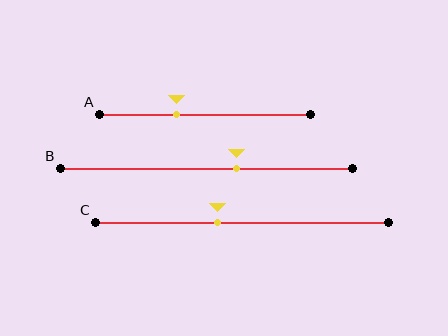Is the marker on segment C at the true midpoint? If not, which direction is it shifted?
No, the marker on segment C is shifted to the left by about 8% of the segment length.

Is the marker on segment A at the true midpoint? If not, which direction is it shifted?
No, the marker on segment A is shifted to the left by about 13% of the segment length.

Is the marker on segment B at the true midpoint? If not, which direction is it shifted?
No, the marker on segment B is shifted to the right by about 10% of the segment length.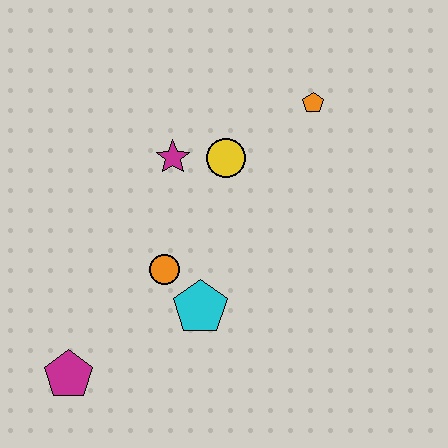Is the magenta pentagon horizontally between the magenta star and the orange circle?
No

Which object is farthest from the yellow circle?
The magenta pentagon is farthest from the yellow circle.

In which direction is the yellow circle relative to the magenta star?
The yellow circle is to the right of the magenta star.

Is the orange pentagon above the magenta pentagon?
Yes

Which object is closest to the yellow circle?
The magenta star is closest to the yellow circle.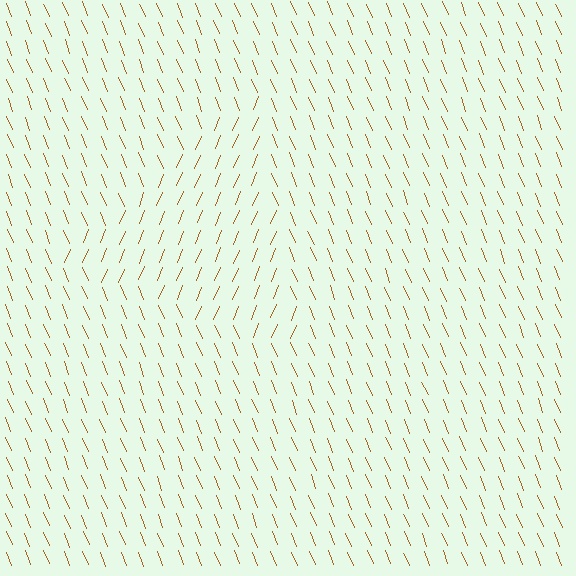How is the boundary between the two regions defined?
The boundary is defined purely by a change in line orientation (approximately 45 degrees difference). All lines are the same color and thickness.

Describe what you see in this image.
The image is filled with small brown line segments. A triangle region in the image has lines oriented differently from the surrounding lines, creating a visible texture boundary.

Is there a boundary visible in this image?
Yes, there is a texture boundary formed by a change in line orientation.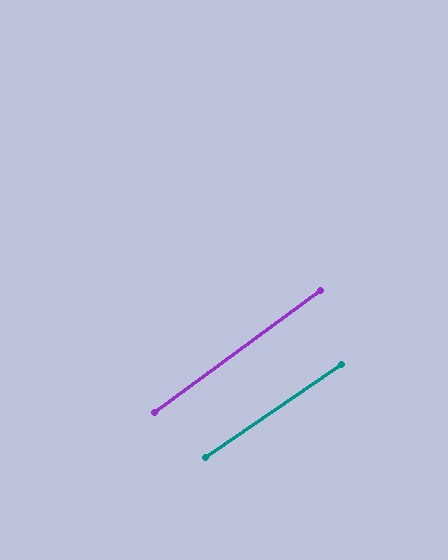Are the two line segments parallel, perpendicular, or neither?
Parallel — their directions differ by only 1.9°.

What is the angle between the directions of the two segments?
Approximately 2 degrees.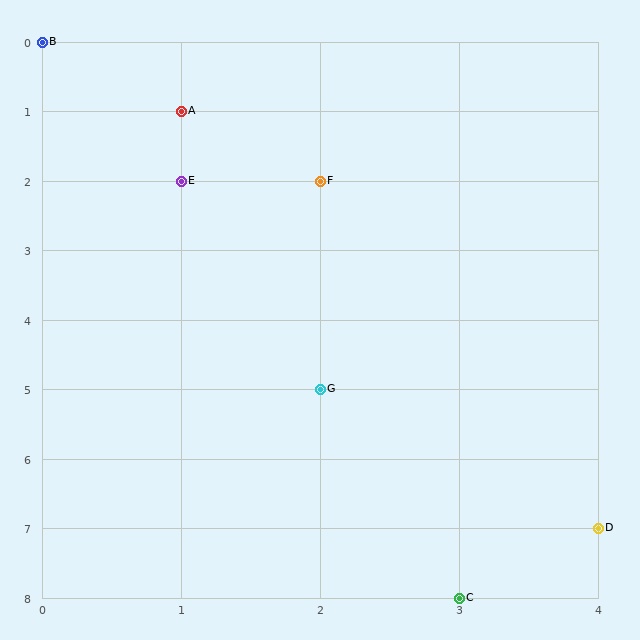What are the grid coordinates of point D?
Point D is at grid coordinates (4, 7).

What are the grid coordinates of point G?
Point G is at grid coordinates (2, 5).